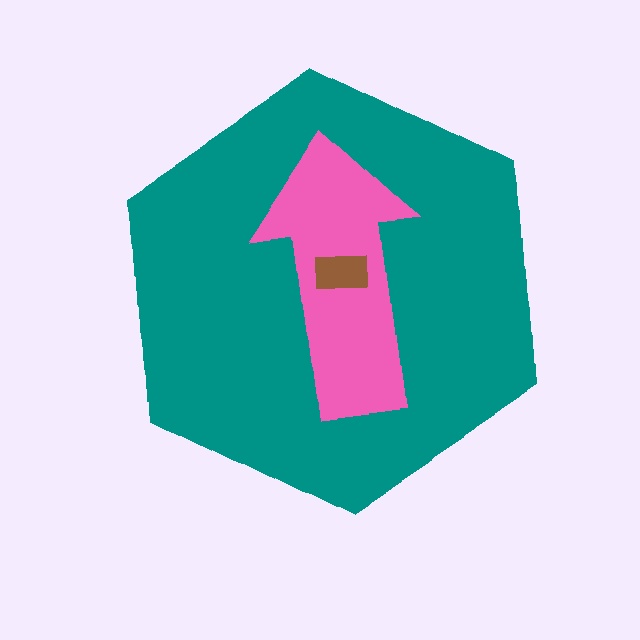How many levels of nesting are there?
3.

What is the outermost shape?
The teal hexagon.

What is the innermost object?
The brown rectangle.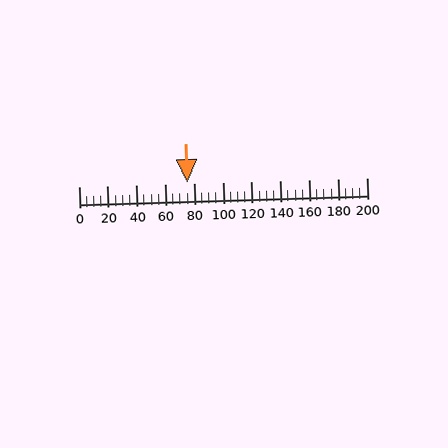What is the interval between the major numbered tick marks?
The major tick marks are spaced 20 units apart.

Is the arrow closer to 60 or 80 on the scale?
The arrow is closer to 80.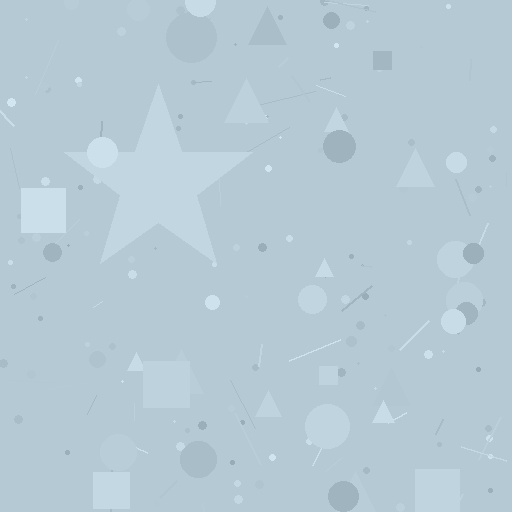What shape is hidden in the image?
A star is hidden in the image.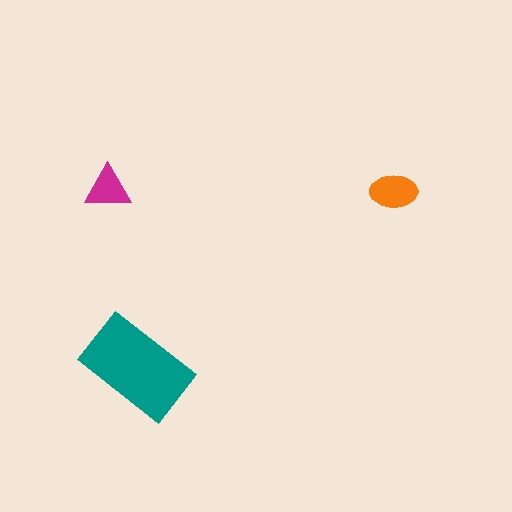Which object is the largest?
The teal rectangle.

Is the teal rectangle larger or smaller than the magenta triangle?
Larger.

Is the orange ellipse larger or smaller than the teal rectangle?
Smaller.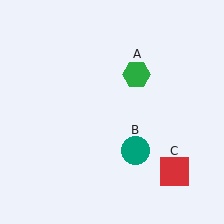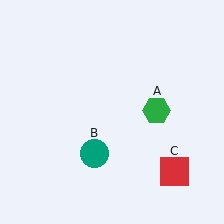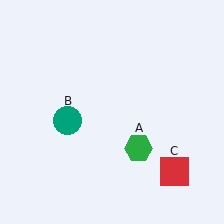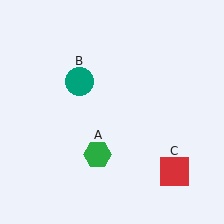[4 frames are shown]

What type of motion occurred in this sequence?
The green hexagon (object A), teal circle (object B) rotated clockwise around the center of the scene.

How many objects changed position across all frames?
2 objects changed position: green hexagon (object A), teal circle (object B).